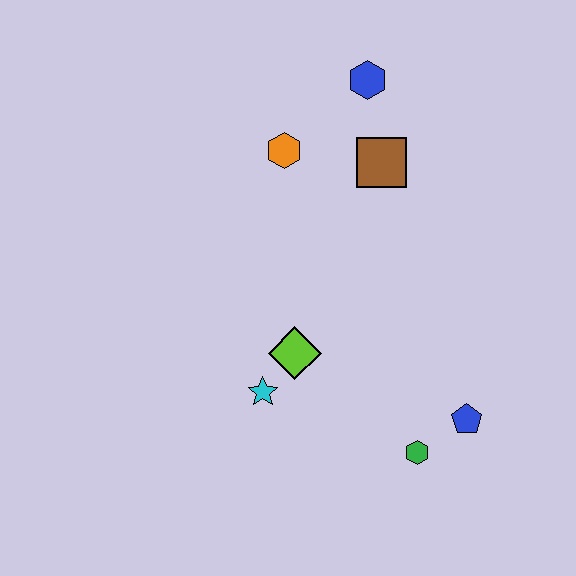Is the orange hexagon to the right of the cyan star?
Yes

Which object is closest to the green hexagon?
The blue pentagon is closest to the green hexagon.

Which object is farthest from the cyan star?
The blue hexagon is farthest from the cyan star.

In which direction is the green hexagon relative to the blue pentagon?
The green hexagon is to the left of the blue pentagon.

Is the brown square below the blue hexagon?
Yes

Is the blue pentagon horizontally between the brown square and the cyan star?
No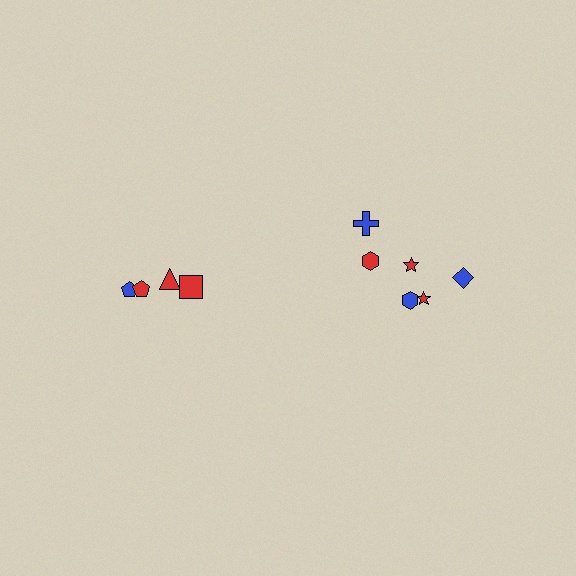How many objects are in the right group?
There are 6 objects.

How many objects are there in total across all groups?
There are 10 objects.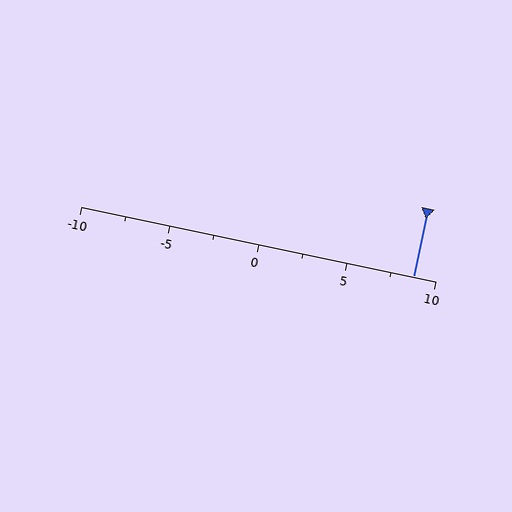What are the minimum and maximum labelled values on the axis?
The axis runs from -10 to 10.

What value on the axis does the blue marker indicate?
The marker indicates approximately 8.8.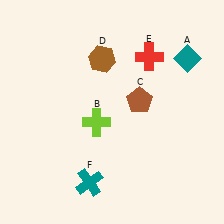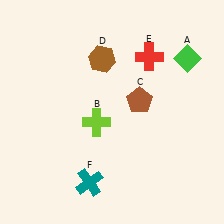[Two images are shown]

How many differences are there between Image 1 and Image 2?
There is 1 difference between the two images.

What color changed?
The diamond (A) changed from teal in Image 1 to green in Image 2.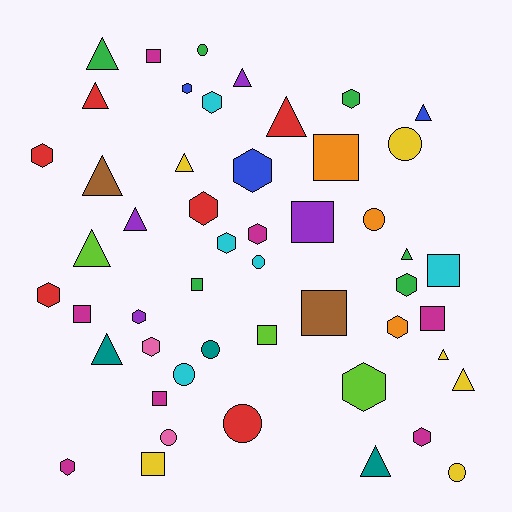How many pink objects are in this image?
There are 2 pink objects.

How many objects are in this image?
There are 50 objects.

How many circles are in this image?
There are 9 circles.